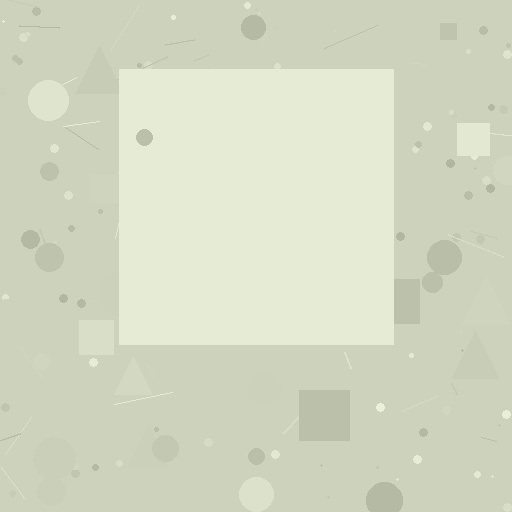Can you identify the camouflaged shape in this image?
The camouflaged shape is a square.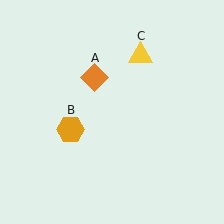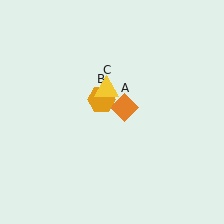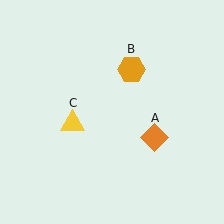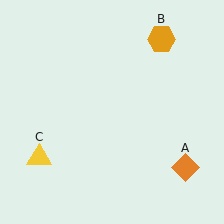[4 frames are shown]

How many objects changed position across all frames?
3 objects changed position: orange diamond (object A), orange hexagon (object B), yellow triangle (object C).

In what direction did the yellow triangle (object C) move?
The yellow triangle (object C) moved down and to the left.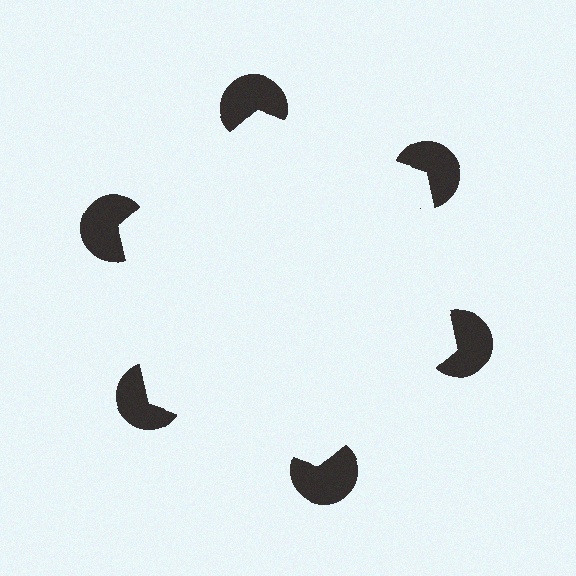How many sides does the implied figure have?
6 sides.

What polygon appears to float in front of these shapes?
An illusory hexagon — its edges are inferred from the aligned wedge cuts in the pac-man discs, not physically drawn.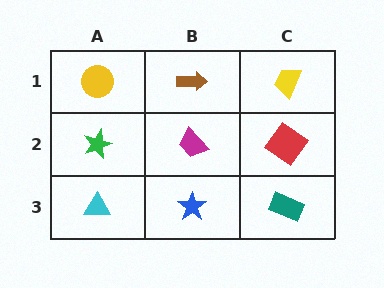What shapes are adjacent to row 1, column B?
A magenta trapezoid (row 2, column B), a yellow circle (row 1, column A), a yellow trapezoid (row 1, column C).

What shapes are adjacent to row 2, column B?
A brown arrow (row 1, column B), a blue star (row 3, column B), a green star (row 2, column A), a red diamond (row 2, column C).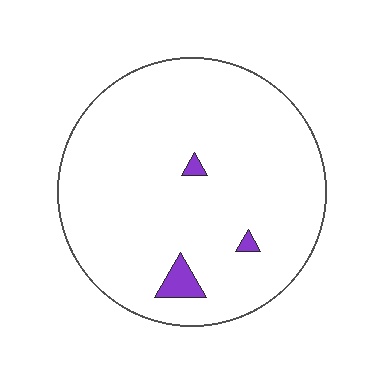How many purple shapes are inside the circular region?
3.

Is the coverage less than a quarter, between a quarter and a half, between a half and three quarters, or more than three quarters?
Less than a quarter.